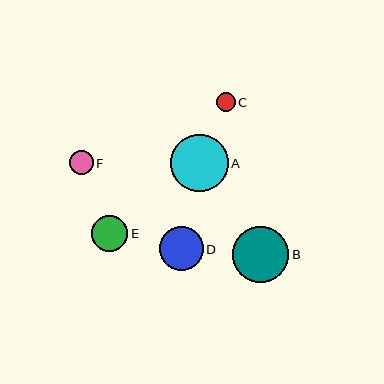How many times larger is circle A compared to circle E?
Circle A is approximately 1.6 times the size of circle E.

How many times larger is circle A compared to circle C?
Circle A is approximately 3.0 times the size of circle C.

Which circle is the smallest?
Circle C is the smallest with a size of approximately 19 pixels.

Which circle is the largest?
Circle A is the largest with a size of approximately 57 pixels.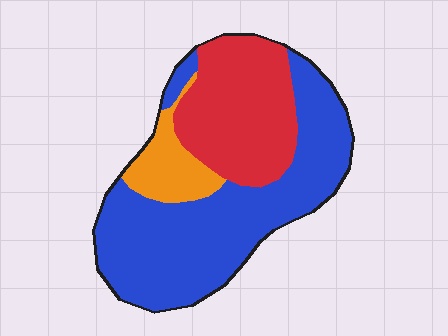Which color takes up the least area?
Orange, at roughly 10%.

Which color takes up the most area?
Blue, at roughly 55%.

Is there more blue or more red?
Blue.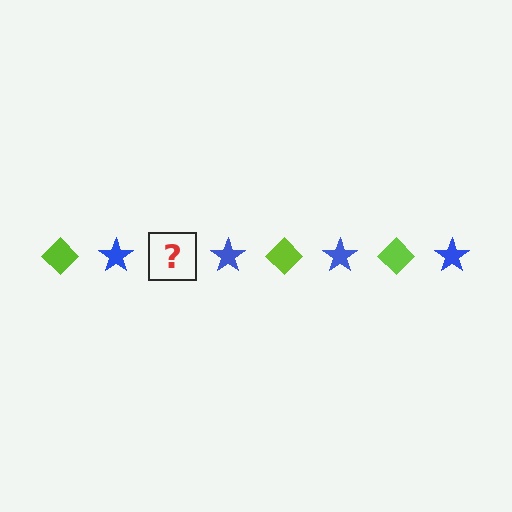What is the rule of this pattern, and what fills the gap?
The rule is that the pattern alternates between lime diamond and blue star. The gap should be filled with a lime diamond.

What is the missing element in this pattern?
The missing element is a lime diamond.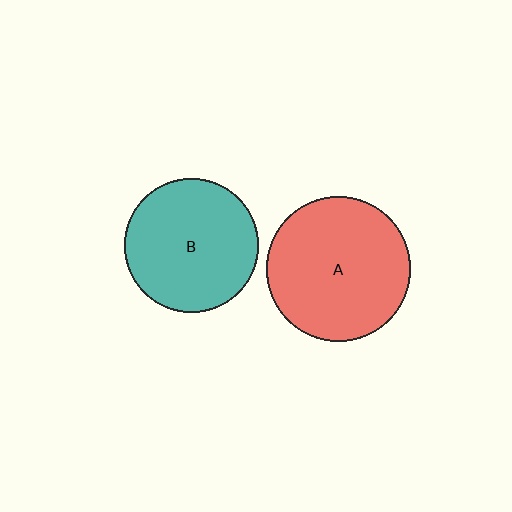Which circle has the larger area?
Circle A (red).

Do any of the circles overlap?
No, none of the circles overlap.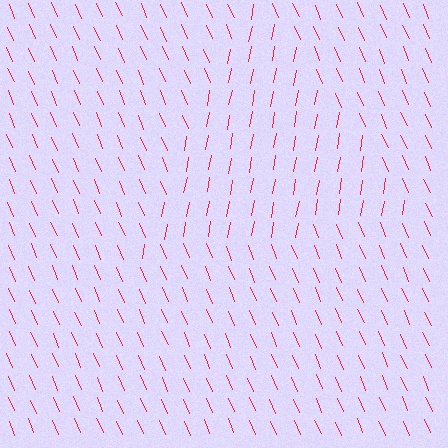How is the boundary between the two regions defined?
The boundary is defined purely by a change in line orientation (approximately 34 degrees difference). All lines are the same color and thickness.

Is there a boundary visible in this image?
Yes, there is a texture boundary formed by a change in line orientation.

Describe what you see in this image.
The image is filled with small red line segments. A triangle region in the image has lines oriented differently from the surrounding lines, creating a visible texture boundary.